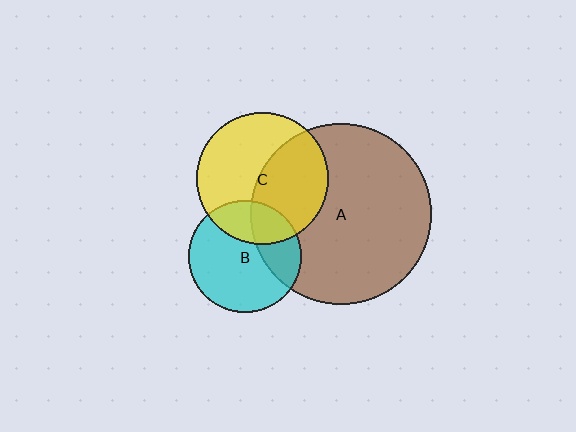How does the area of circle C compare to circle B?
Approximately 1.4 times.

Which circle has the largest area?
Circle A (brown).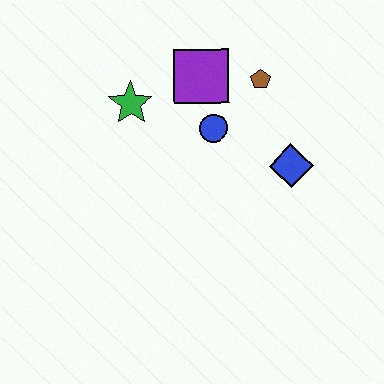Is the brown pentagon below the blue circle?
No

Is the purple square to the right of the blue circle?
No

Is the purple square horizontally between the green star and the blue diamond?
Yes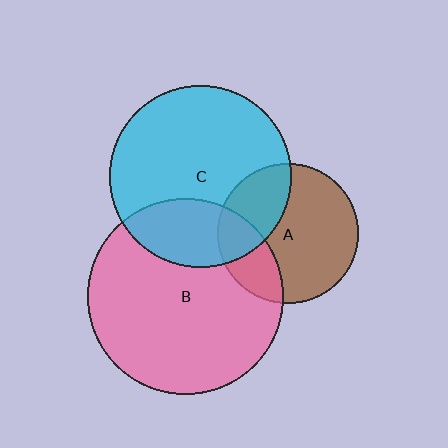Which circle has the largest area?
Circle B (pink).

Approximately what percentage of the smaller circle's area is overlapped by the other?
Approximately 25%.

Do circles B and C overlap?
Yes.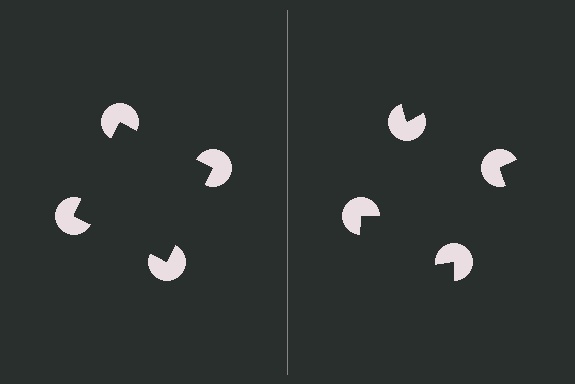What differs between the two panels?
The pac-man discs are positioned identically on both sides; only the wedge orientations differ. On the left they align to a square; on the right they are misaligned.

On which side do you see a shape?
An illusory square appears on the left side. On the right side the wedge cuts are rotated, so no coherent shape forms.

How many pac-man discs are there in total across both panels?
8 — 4 on each side.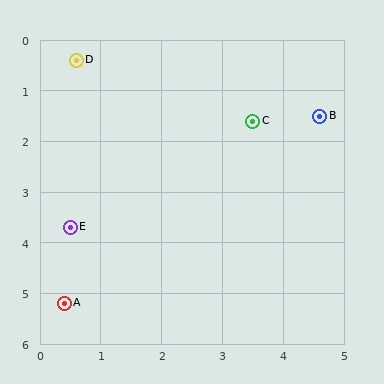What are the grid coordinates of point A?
Point A is at approximately (0.4, 5.2).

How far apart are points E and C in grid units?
Points E and C are about 3.7 grid units apart.